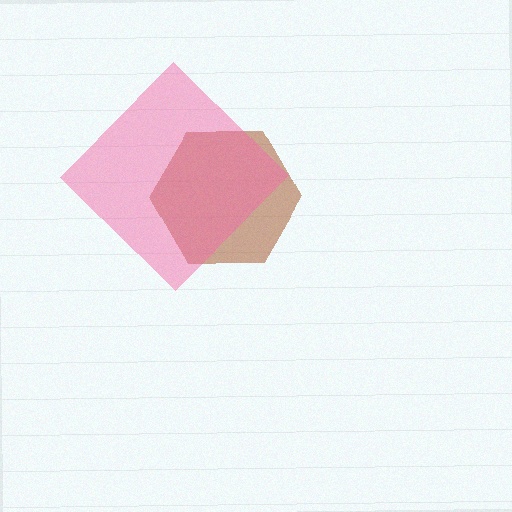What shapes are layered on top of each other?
The layered shapes are: a brown hexagon, a pink diamond.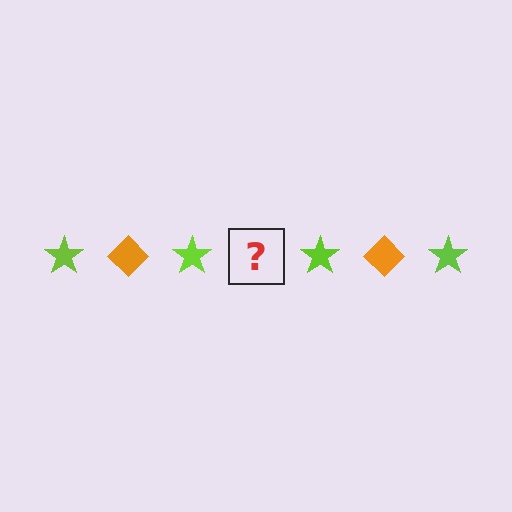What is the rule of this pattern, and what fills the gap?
The rule is that the pattern alternates between lime star and orange diamond. The gap should be filled with an orange diamond.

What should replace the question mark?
The question mark should be replaced with an orange diamond.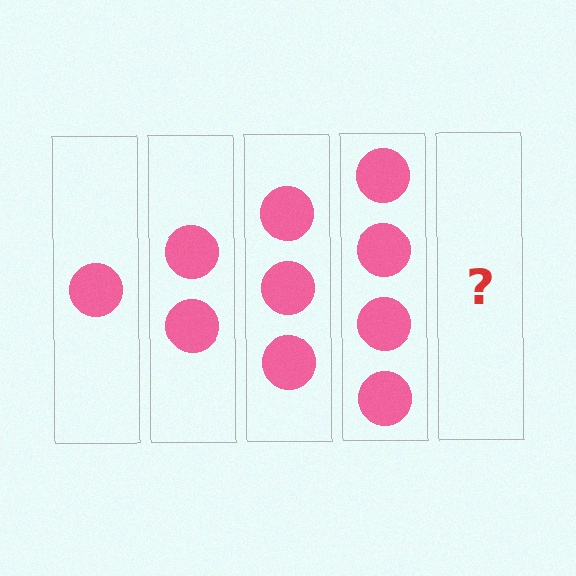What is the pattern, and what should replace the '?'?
The pattern is that each step adds one more circle. The '?' should be 5 circles.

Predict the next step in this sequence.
The next step is 5 circles.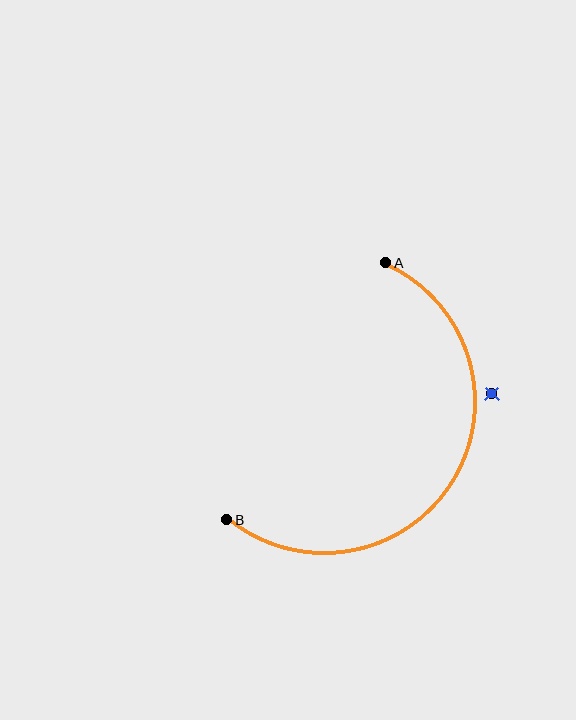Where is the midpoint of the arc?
The arc midpoint is the point on the curve farthest from the straight line joining A and B. It sits to the right of that line.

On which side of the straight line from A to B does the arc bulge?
The arc bulges to the right of the straight line connecting A and B.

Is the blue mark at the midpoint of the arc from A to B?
No — the blue mark does not lie on the arc at all. It sits slightly outside the curve.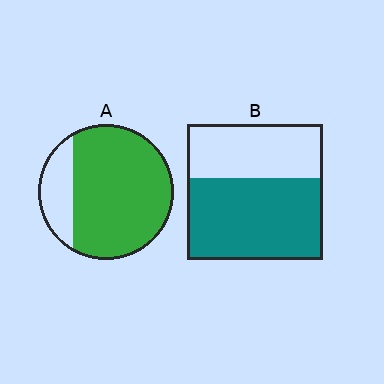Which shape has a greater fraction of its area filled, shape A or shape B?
Shape A.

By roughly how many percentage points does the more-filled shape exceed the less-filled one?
By roughly 20 percentage points (A over B).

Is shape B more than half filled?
Yes.